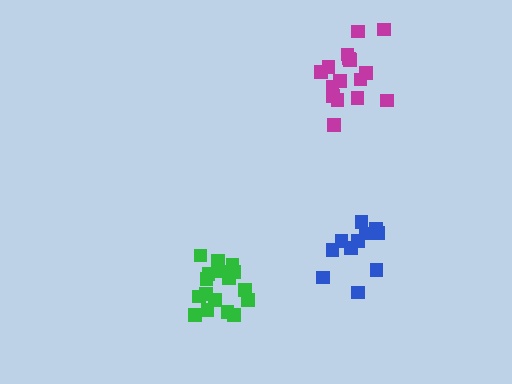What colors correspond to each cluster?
The clusters are colored: magenta, blue, green.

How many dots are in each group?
Group 1: 16 dots, Group 2: 12 dots, Group 3: 17 dots (45 total).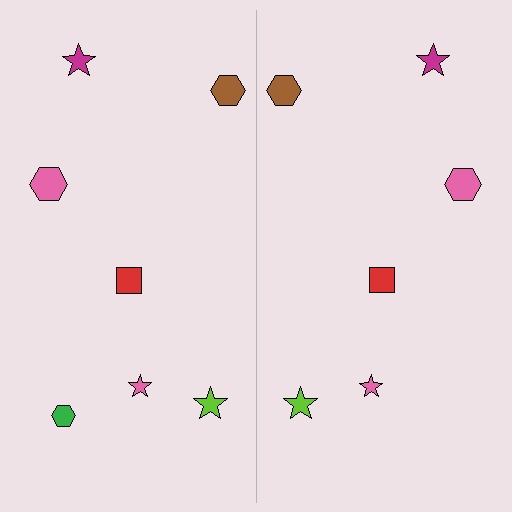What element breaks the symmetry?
A green hexagon is missing from the right side.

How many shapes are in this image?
There are 13 shapes in this image.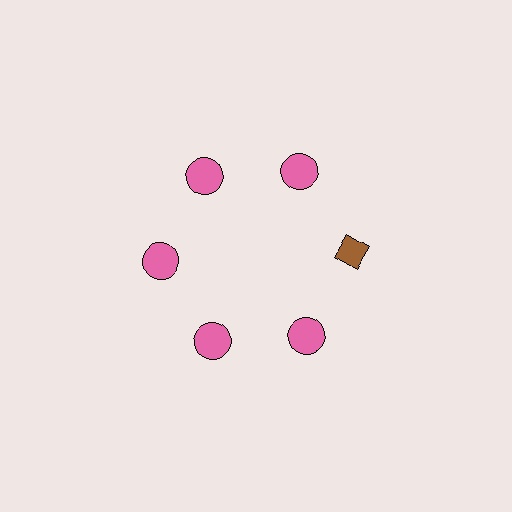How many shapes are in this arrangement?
There are 6 shapes arranged in a ring pattern.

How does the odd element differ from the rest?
It differs in both color (brown instead of pink) and shape (diamond instead of circle).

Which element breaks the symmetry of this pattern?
The brown diamond at roughly the 3 o'clock position breaks the symmetry. All other shapes are pink circles.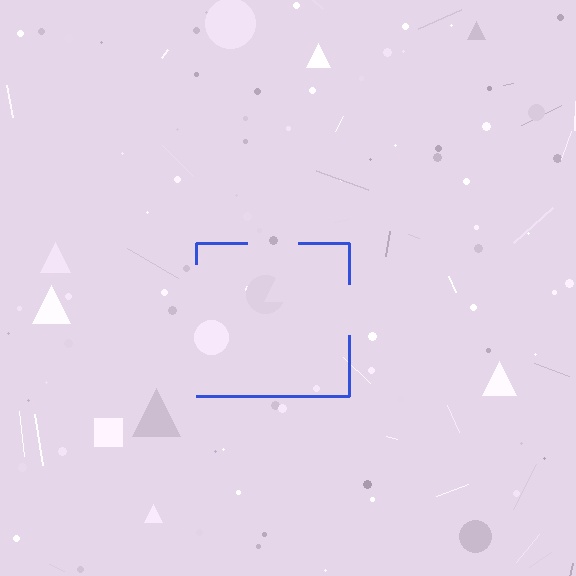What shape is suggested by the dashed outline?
The dashed outline suggests a square.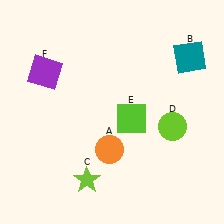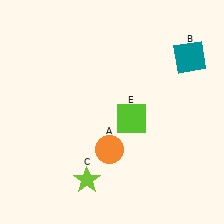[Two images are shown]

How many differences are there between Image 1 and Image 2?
There are 2 differences between the two images.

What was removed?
The lime circle (D), the purple square (F) were removed in Image 2.